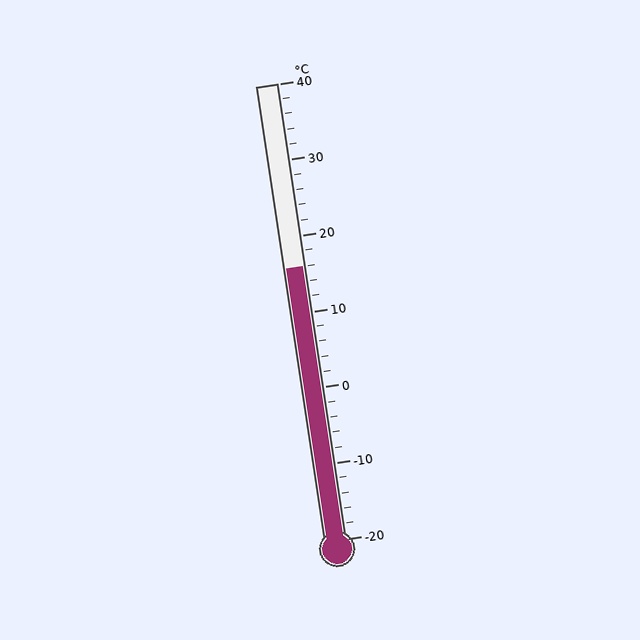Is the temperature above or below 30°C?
The temperature is below 30°C.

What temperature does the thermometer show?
The thermometer shows approximately 16°C.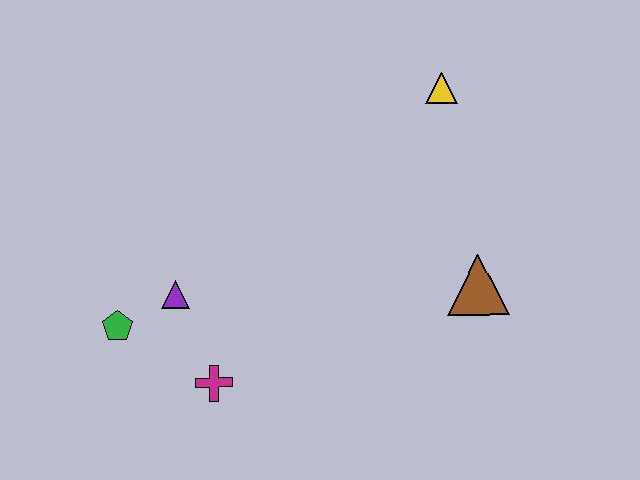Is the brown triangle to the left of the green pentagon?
No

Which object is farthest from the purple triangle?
The yellow triangle is farthest from the purple triangle.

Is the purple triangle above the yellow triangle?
No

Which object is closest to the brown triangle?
The yellow triangle is closest to the brown triangle.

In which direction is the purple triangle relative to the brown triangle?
The purple triangle is to the left of the brown triangle.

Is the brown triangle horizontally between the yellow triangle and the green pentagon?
No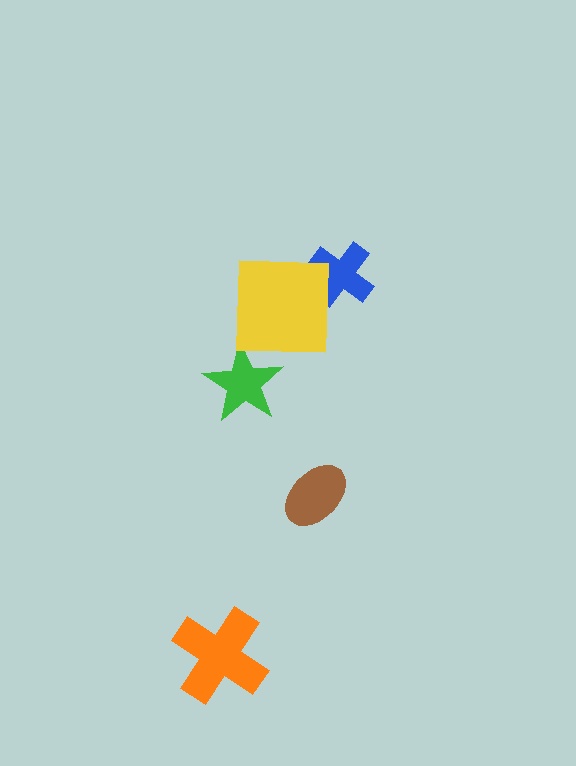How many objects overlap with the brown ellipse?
0 objects overlap with the brown ellipse.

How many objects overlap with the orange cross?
0 objects overlap with the orange cross.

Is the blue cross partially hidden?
Yes, it is partially covered by another shape.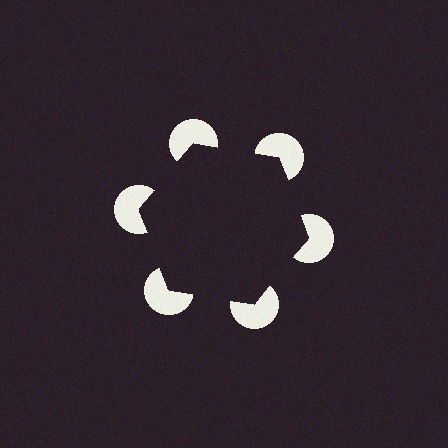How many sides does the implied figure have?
6 sides.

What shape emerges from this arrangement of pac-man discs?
An illusory hexagon — its edges are inferred from the aligned wedge cuts in the pac-man discs, not physically drawn.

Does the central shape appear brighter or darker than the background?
It typically appears slightly darker than the background, even though no actual brightness change is drawn.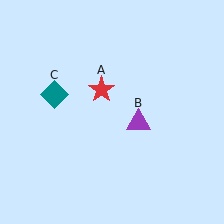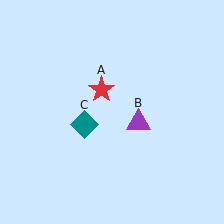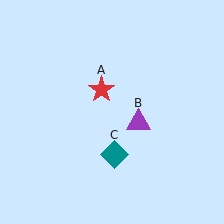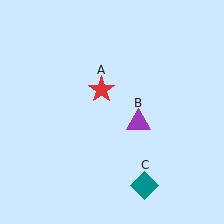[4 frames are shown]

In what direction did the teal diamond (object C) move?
The teal diamond (object C) moved down and to the right.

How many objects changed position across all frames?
1 object changed position: teal diamond (object C).